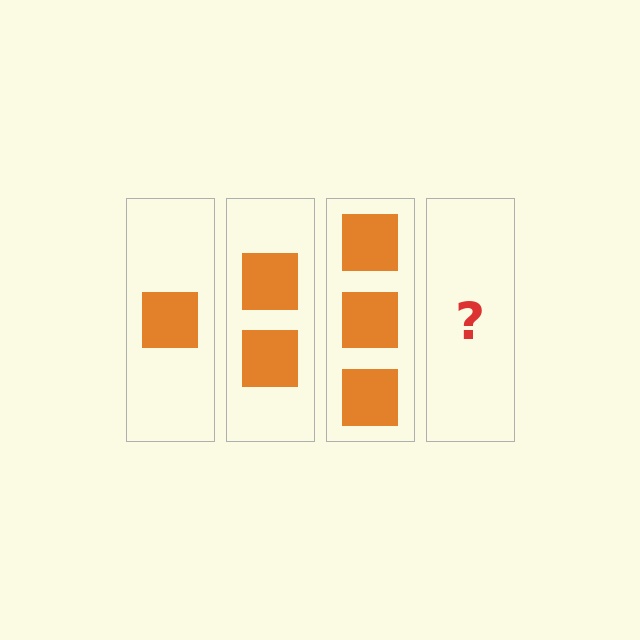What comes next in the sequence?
The next element should be 4 squares.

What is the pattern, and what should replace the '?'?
The pattern is that each step adds one more square. The '?' should be 4 squares.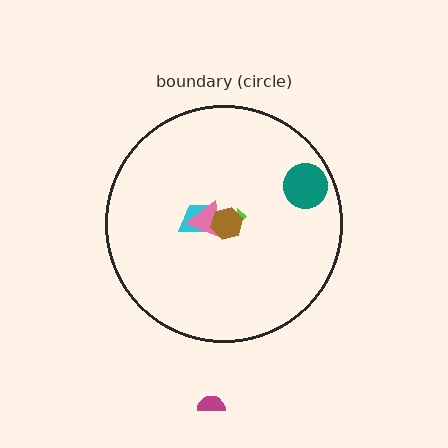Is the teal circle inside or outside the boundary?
Inside.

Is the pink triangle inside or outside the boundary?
Inside.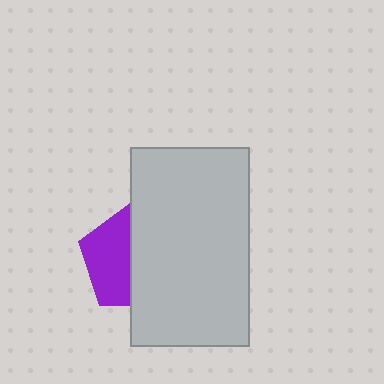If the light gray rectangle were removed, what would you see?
You would see the complete purple pentagon.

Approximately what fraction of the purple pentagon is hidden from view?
Roughly 54% of the purple pentagon is hidden behind the light gray rectangle.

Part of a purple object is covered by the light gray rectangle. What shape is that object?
It is a pentagon.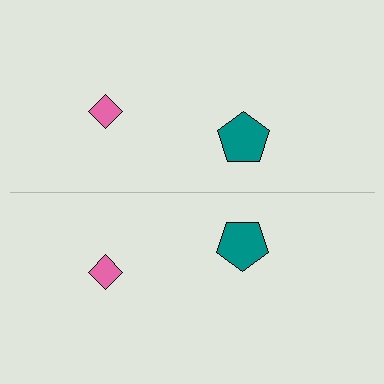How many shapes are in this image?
There are 4 shapes in this image.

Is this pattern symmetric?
Yes, this pattern has bilateral (reflection) symmetry.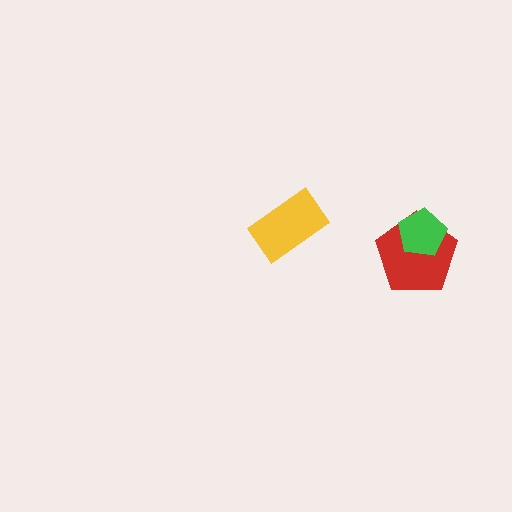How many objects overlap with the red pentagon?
1 object overlaps with the red pentagon.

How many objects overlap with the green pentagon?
1 object overlaps with the green pentagon.